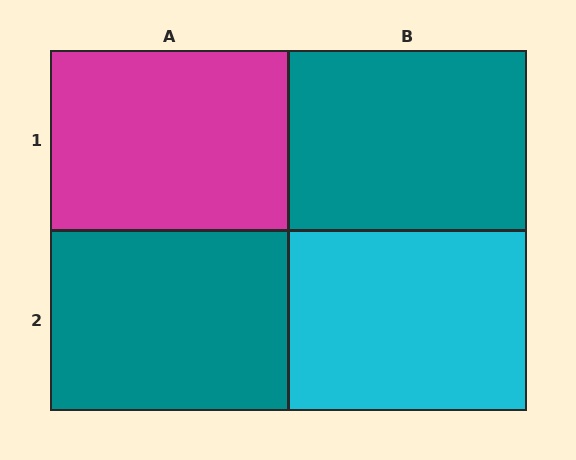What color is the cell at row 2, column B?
Cyan.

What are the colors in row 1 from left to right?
Magenta, teal.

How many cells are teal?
2 cells are teal.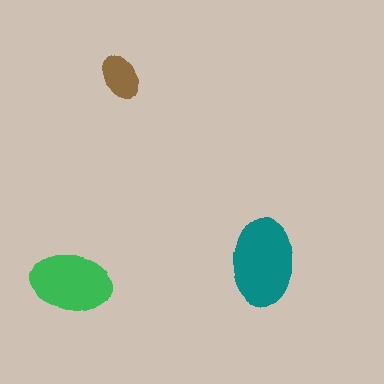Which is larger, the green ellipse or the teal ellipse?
The teal one.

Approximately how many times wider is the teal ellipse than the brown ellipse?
About 2 times wider.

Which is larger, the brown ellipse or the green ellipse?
The green one.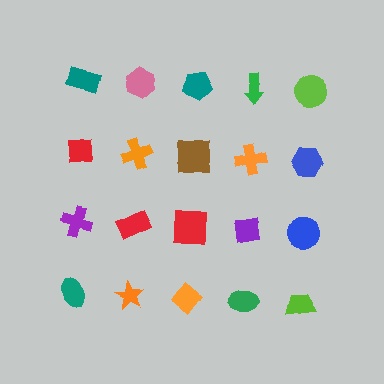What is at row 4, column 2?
An orange star.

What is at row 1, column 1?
A teal rectangle.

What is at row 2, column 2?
An orange cross.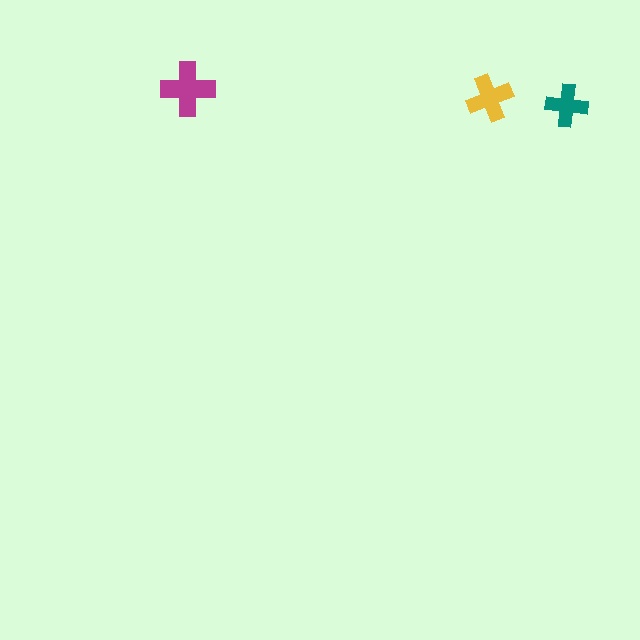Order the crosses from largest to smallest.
the magenta one, the yellow one, the teal one.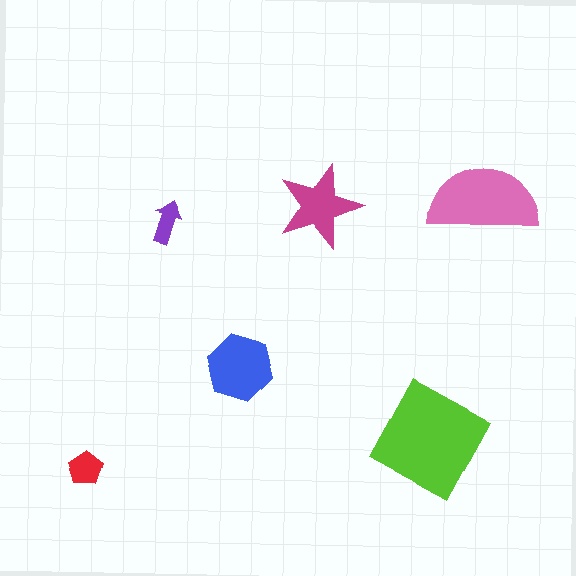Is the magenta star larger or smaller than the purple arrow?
Larger.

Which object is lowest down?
The red pentagon is bottommost.